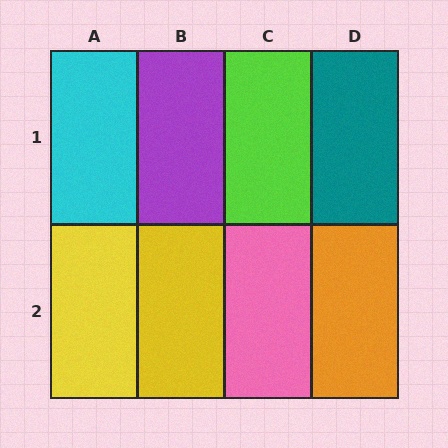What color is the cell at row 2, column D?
Orange.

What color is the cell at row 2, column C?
Pink.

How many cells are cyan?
1 cell is cyan.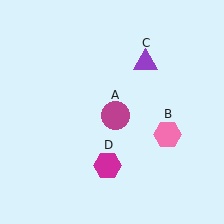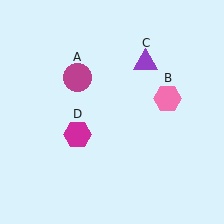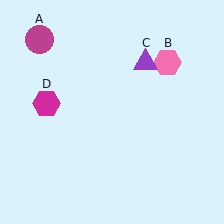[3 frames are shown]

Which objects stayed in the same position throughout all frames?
Purple triangle (object C) remained stationary.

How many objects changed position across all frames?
3 objects changed position: magenta circle (object A), pink hexagon (object B), magenta hexagon (object D).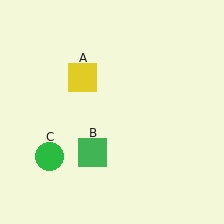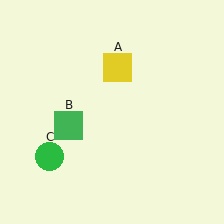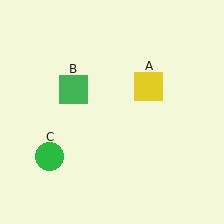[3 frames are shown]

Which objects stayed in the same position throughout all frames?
Green circle (object C) remained stationary.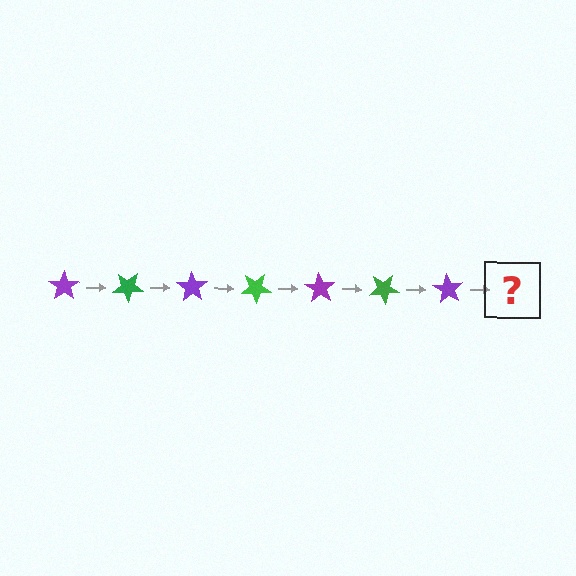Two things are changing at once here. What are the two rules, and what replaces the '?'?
The two rules are that it rotates 35 degrees each step and the color cycles through purple and green. The '?' should be a green star, rotated 245 degrees from the start.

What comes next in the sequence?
The next element should be a green star, rotated 245 degrees from the start.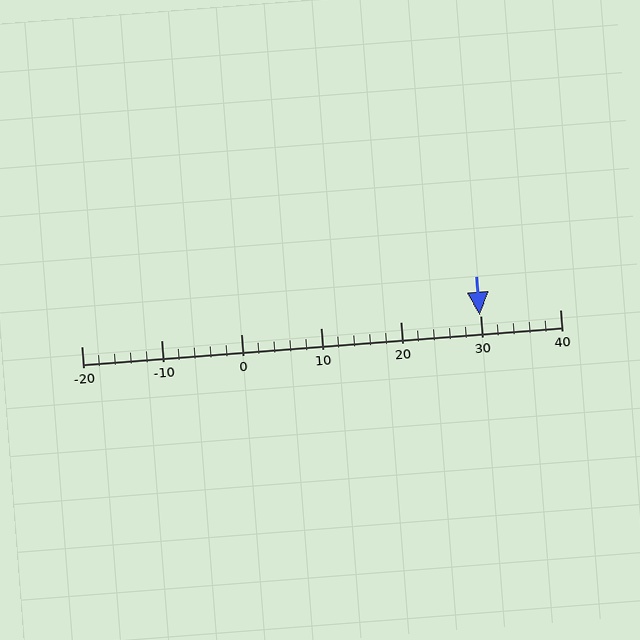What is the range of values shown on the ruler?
The ruler shows values from -20 to 40.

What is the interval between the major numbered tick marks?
The major tick marks are spaced 10 units apart.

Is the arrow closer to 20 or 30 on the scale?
The arrow is closer to 30.